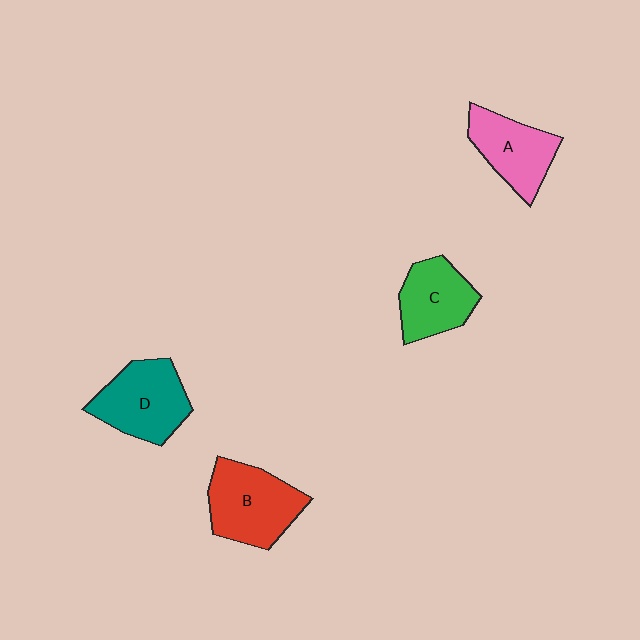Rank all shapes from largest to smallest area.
From largest to smallest: B (red), D (teal), A (pink), C (green).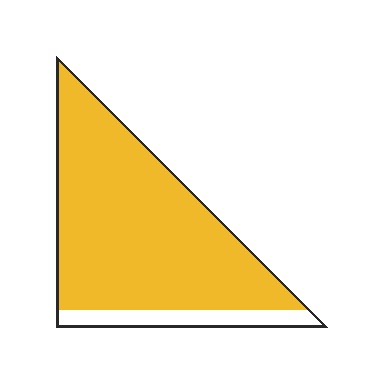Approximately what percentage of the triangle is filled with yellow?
Approximately 85%.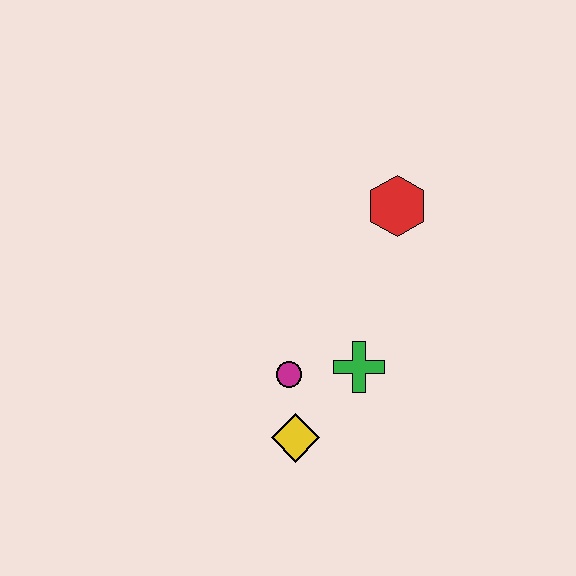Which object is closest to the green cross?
The magenta circle is closest to the green cross.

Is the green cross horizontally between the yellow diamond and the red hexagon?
Yes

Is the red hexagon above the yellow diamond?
Yes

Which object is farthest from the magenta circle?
The red hexagon is farthest from the magenta circle.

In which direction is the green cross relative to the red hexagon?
The green cross is below the red hexagon.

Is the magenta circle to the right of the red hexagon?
No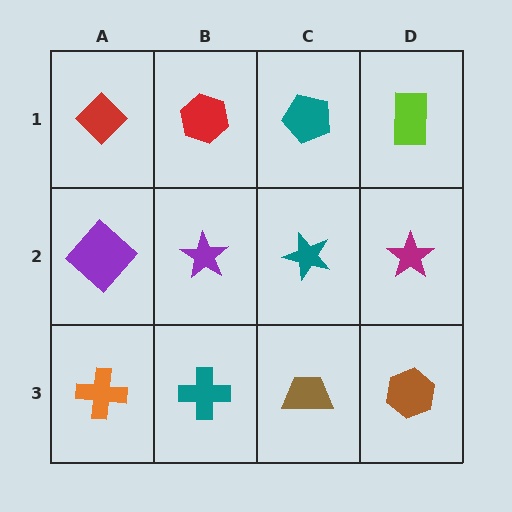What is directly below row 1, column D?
A magenta star.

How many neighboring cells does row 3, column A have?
2.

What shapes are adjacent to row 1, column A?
A purple diamond (row 2, column A), a red hexagon (row 1, column B).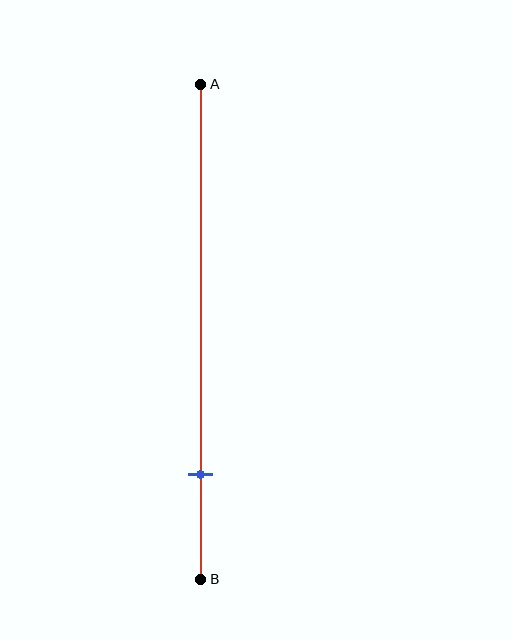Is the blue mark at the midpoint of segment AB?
No, the mark is at about 80% from A, not at the 50% midpoint.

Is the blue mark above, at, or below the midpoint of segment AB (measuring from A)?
The blue mark is below the midpoint of segment AB.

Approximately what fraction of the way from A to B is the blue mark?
The blue mark is approximately 80% of the way from A to B.